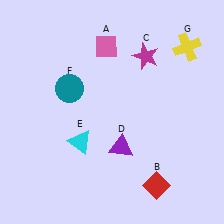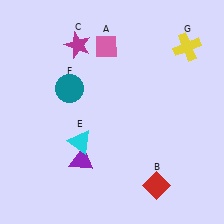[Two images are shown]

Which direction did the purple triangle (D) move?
The purple triangle (D) moved left.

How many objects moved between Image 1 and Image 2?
2 objects moved between the two images.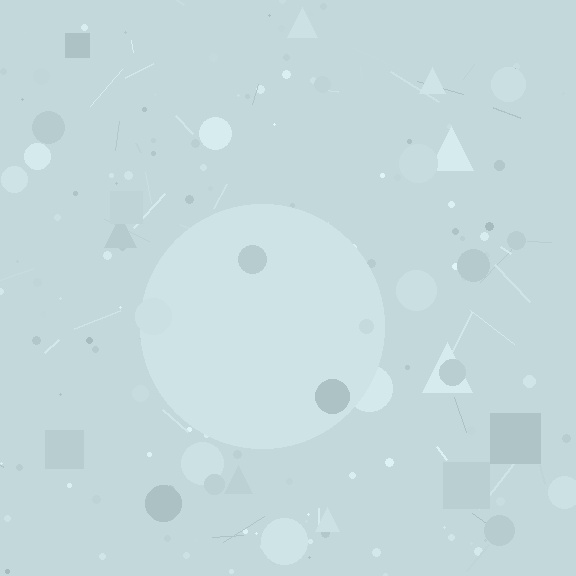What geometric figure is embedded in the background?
A circle is embedded in the background.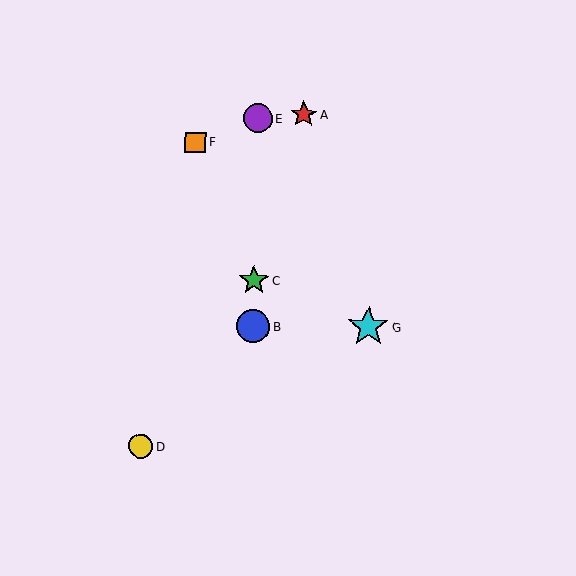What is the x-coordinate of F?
Object F is at x≈196.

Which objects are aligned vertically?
Objects B, C, E are aligned vertically.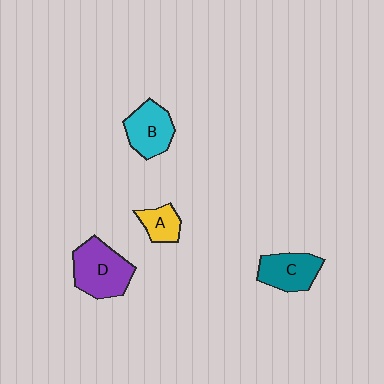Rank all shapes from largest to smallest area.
From largest to smallest: D (purple), B (cyan), C (teal), A (yellow).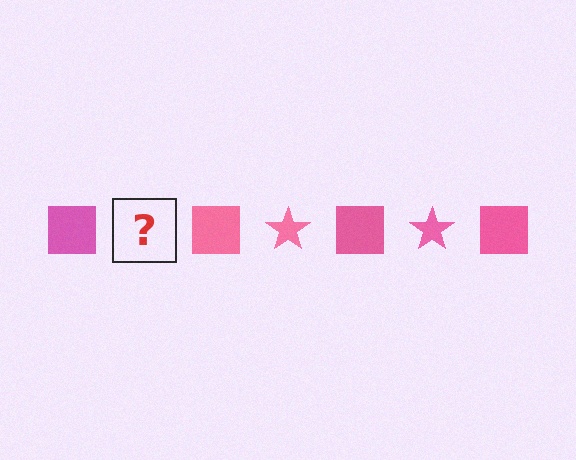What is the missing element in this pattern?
The missing element is a pink star.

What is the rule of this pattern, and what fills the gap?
The rule is that the pattern cycles through square, star shapes in pink. The gap should be filled with a pink star.